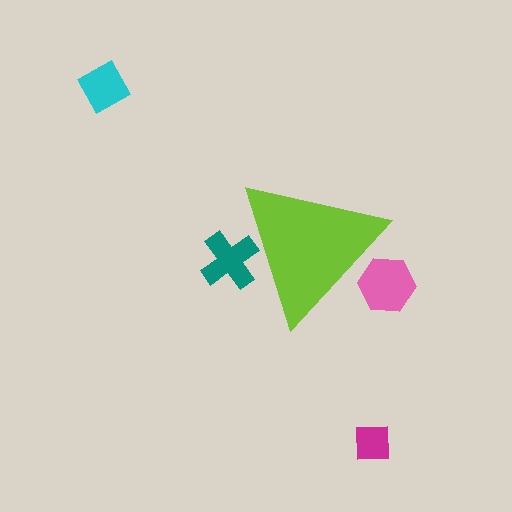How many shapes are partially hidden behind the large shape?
2 shapes are partially hidden.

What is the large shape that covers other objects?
A lime triangle.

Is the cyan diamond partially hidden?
No, the cyan diamond is fully visible.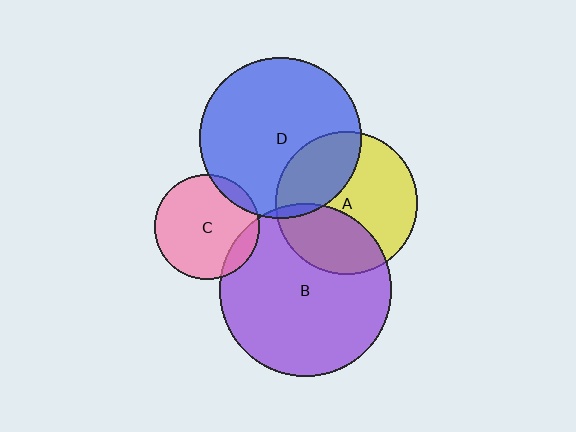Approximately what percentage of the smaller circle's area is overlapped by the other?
Approximately 35%.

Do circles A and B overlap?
Yes.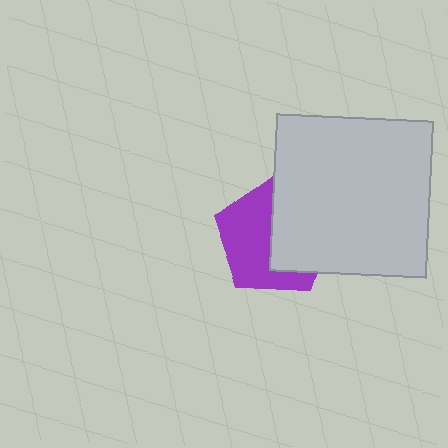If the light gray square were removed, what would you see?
You would see the complete purple pentagon.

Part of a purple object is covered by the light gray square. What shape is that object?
It is a pentagon.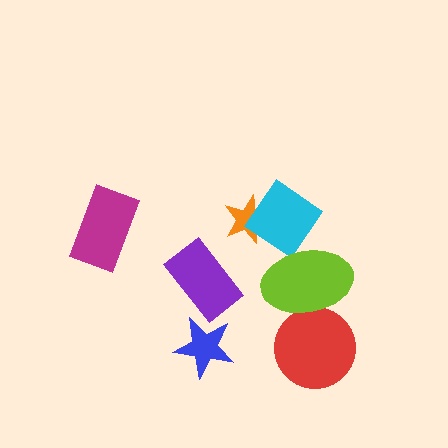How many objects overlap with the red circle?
1 object overlaps with the red circle.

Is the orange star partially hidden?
Yes, it is partially covered by another shape.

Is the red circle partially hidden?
Yes, it is partially covered by another shape.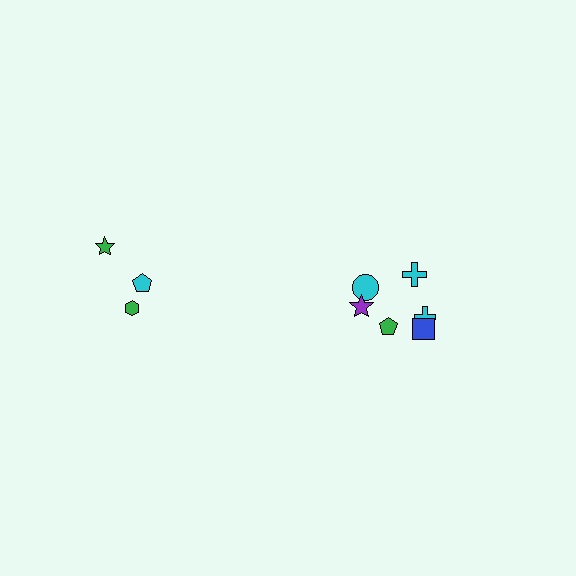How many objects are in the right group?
There are 6 objects.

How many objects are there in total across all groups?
There are 9 objects.